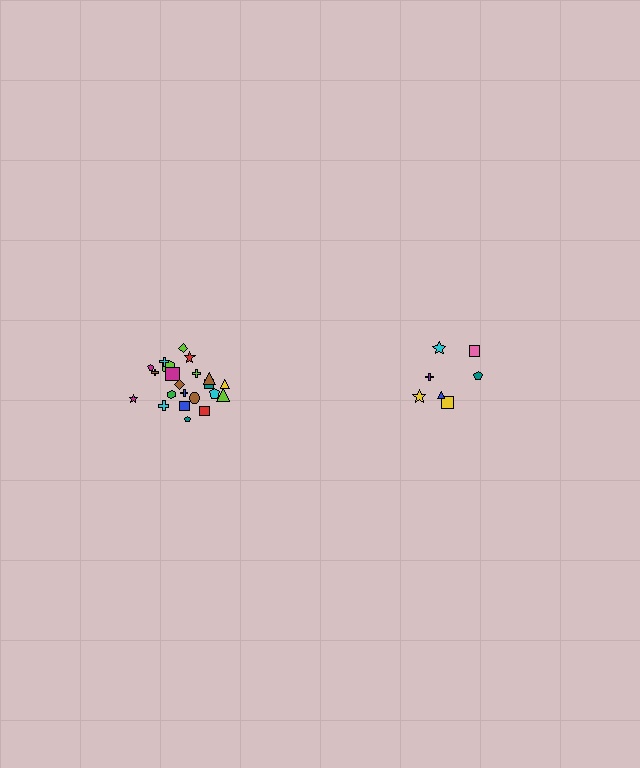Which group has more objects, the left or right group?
The left group.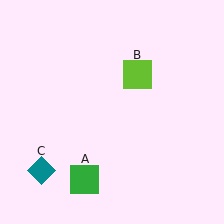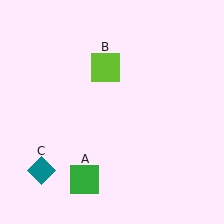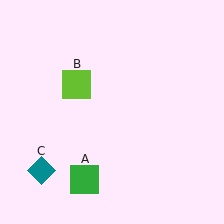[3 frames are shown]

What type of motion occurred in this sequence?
The lime square (object B) rotated counterclockwise around the center of the scene.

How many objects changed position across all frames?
1 object changed position: lime square (object B).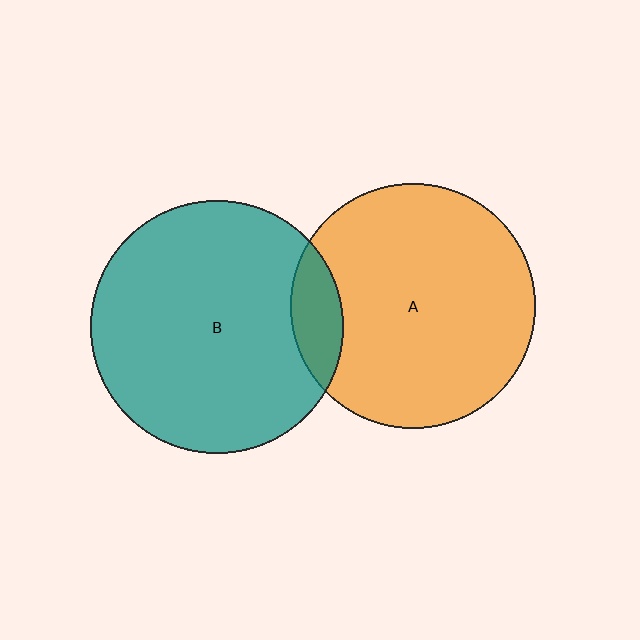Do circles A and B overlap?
Yes.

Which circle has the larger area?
Circle B (teal).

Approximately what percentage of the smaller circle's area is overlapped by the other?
Approximately 10%.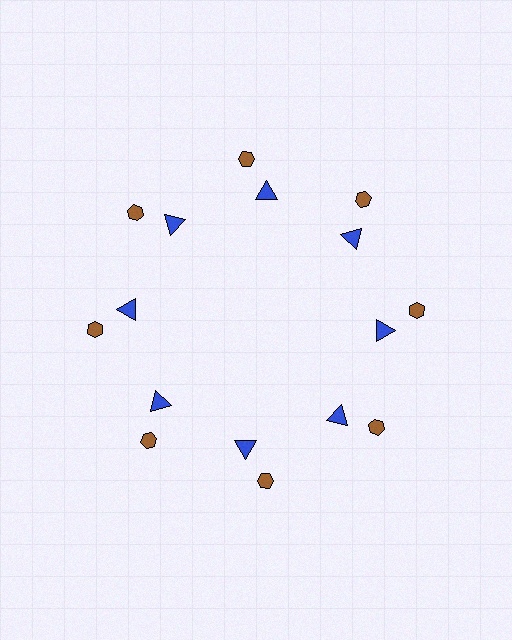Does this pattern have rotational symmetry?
Yes, this pattern has 8-fold rotational symmetry. It looks the same after rotating 45 degrees around the center.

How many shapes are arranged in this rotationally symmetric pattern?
There are 16 shapes, arranged in 8 groups of 2.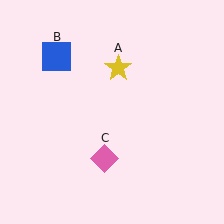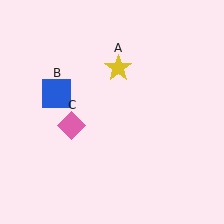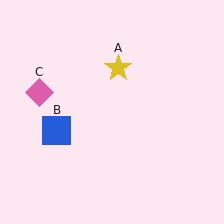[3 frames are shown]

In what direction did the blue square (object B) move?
The blue square (object B) moved down.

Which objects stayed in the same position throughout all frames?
Yellow star (object A) remained stationary.